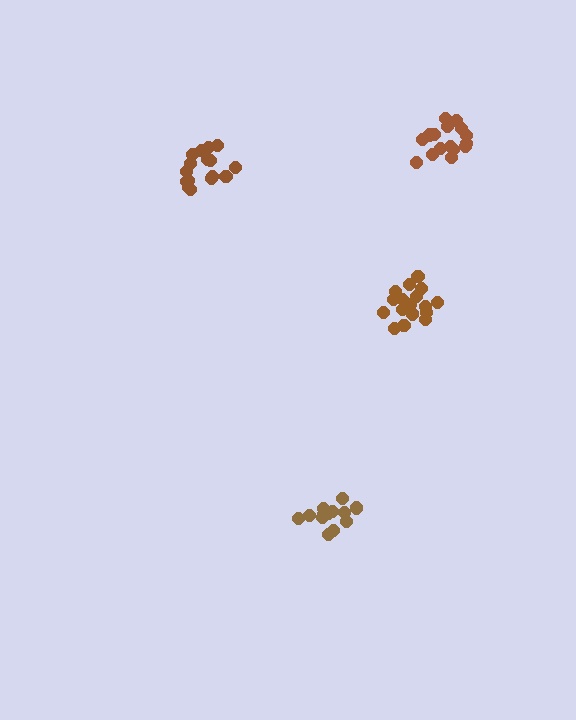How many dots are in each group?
Group 1: 16 dots, Group 2: 13 dots, Group 3: 17 dots, Group 4: 17 dots (63 total).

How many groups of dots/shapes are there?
There are 4 groups.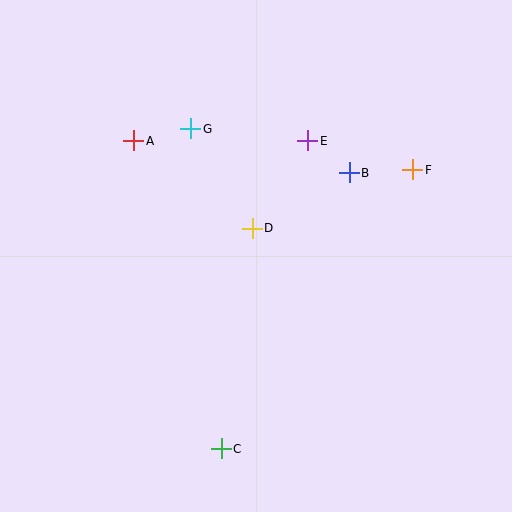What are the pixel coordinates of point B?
Point B is at (349, 173).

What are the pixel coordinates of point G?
Point G is at (191, 129).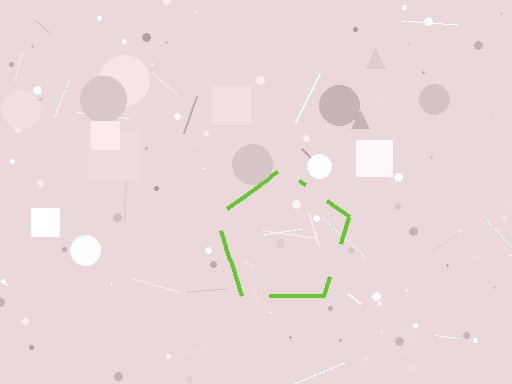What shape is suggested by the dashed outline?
The dashed outline suggests a pentagon.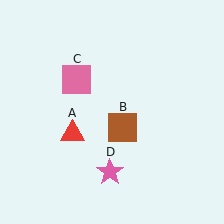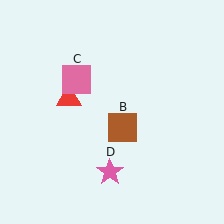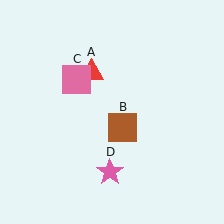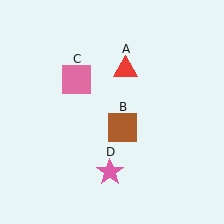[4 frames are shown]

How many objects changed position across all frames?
1 object changed position: red triangle (object A).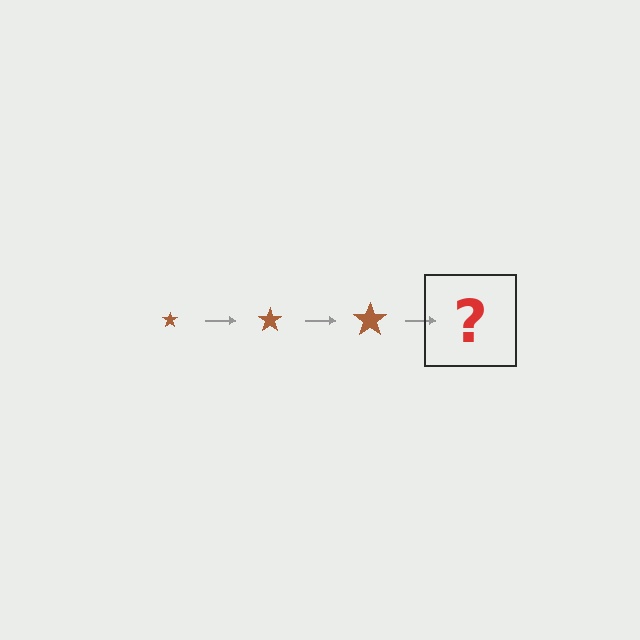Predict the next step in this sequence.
The next step is a brown star, larger than the previous one.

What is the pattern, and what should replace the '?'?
The pattern is that the star gets progressively larger each step. The '?' should be a brown star, larger than the previous one.